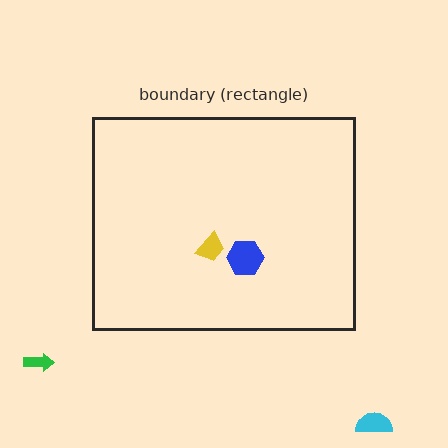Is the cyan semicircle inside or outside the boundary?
Outside.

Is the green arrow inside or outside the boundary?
Outside.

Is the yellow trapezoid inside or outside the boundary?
Inside.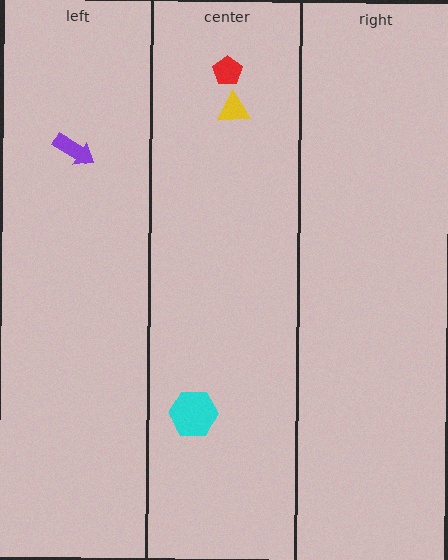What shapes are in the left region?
The purple arrow.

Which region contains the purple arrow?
The left region.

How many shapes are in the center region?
3.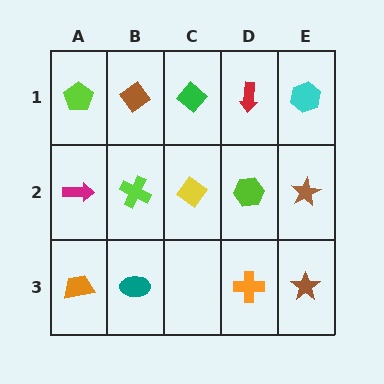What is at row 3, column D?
An orange cross.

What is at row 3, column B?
A teal ellipse.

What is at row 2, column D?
A lime hexagon.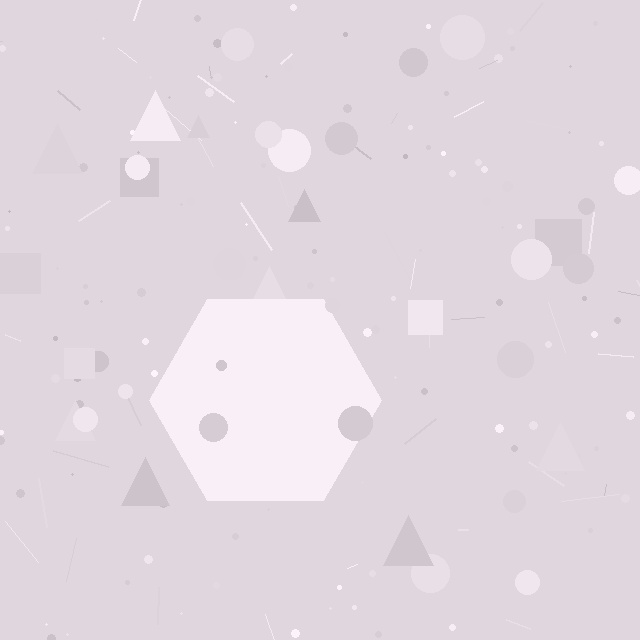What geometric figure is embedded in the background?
A hexagon is embedded in the background.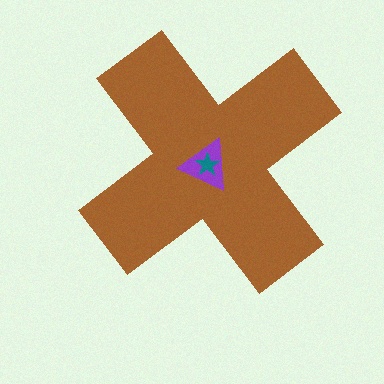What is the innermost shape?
The teal star.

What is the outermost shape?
The brown cross.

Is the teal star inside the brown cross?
Yes.